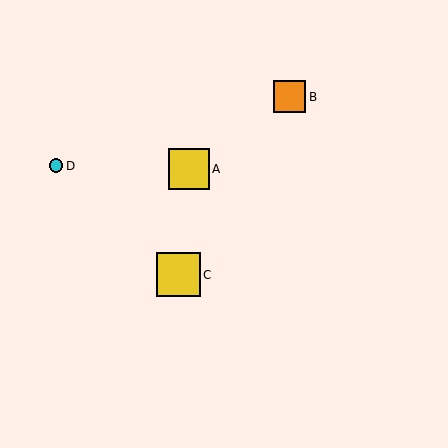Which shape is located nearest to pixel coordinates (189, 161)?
The yellow square (labeled A) at (189, 169) is nearest to that location.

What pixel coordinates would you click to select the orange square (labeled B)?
Click at (290, 97) to select the orange square B.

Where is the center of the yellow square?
The center of the yellow square is at (189, 169).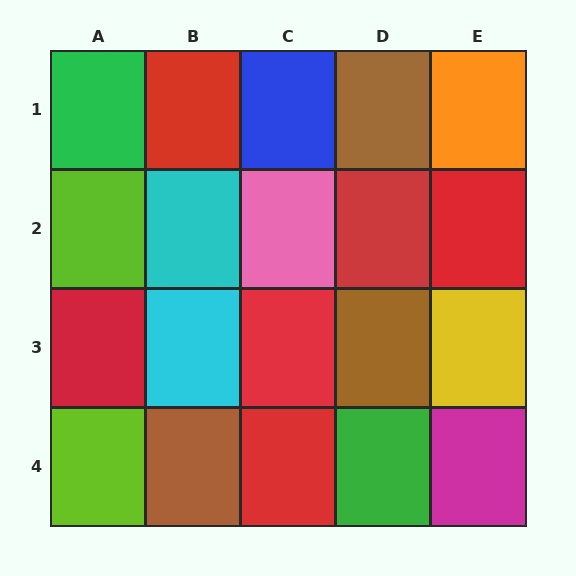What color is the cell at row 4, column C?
Red.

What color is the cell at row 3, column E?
Yellow.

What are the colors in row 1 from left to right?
Green, red, blue, brown, orange.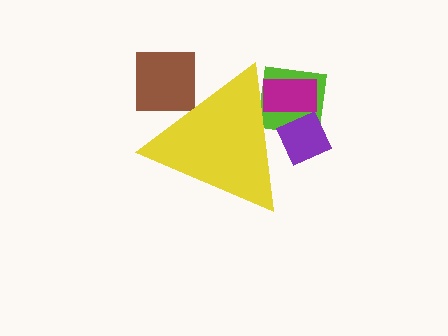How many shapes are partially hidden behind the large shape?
4 shapes are partially hidden.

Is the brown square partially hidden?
Yes, the brown square is partially hidden behind the yellow triangle.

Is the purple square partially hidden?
Yes, the purple square is partially hidden behind the yellow triangle.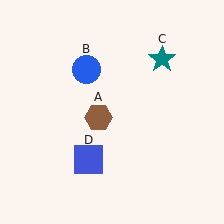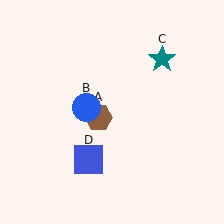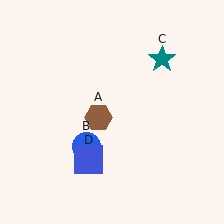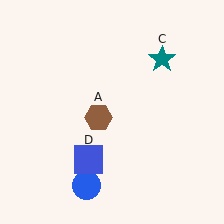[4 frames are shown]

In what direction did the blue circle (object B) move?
The blue circle (object B) moved down.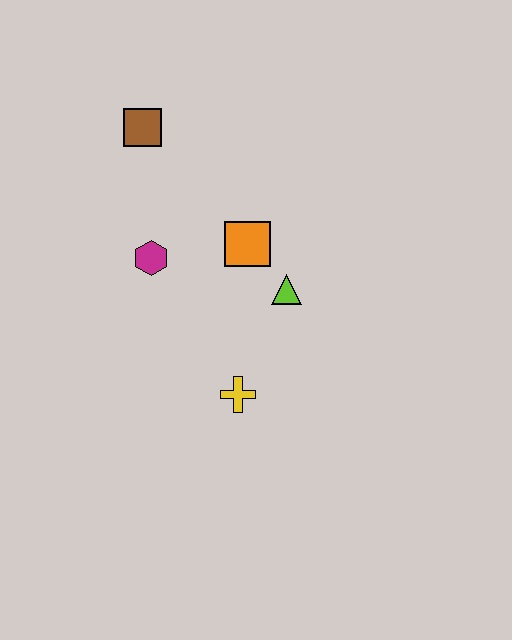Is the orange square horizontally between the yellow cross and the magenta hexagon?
No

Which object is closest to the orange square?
The lime triangle is closest to the orange square.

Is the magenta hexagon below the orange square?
Yes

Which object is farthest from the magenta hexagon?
The yellow cross is farthest from the magenta hexagon.